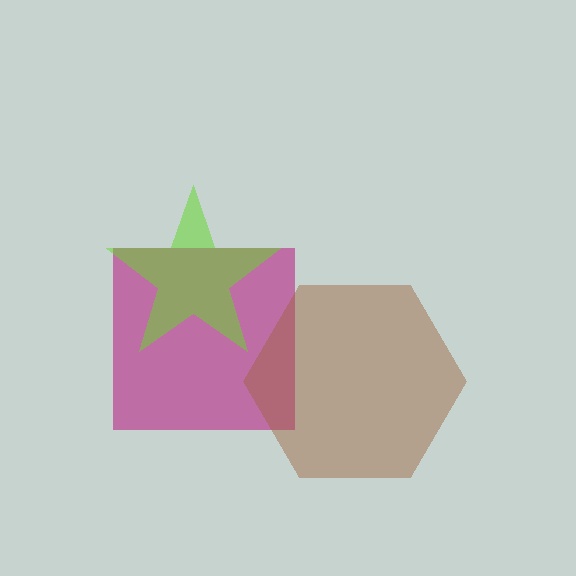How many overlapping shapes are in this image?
There are 3 overlapping shapes in the image.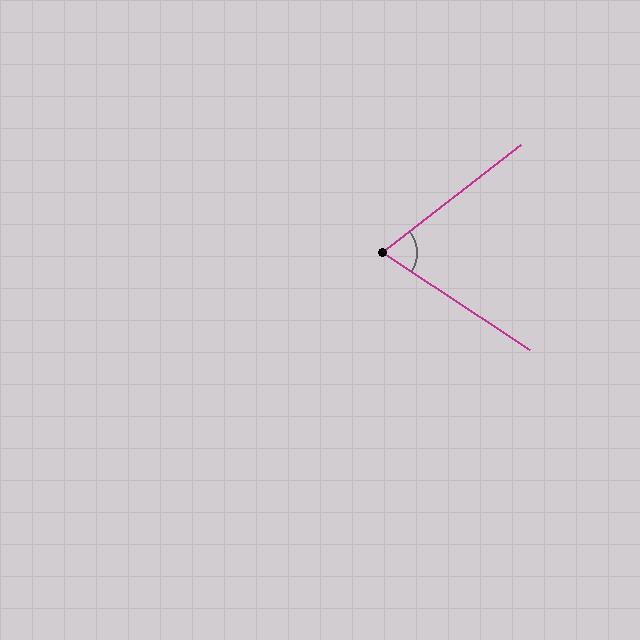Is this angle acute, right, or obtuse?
It is acute.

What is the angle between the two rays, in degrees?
Approximately 71 degrees.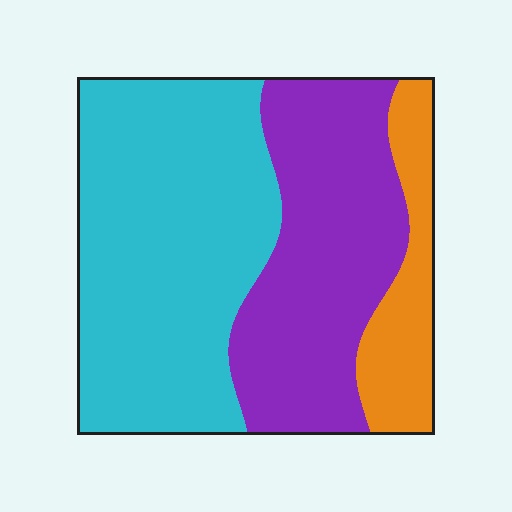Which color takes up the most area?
Cyan, at roughly 50%.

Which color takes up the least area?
Orange, at roughly 15%.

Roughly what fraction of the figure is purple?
Purple covers roughly 35% of the figure.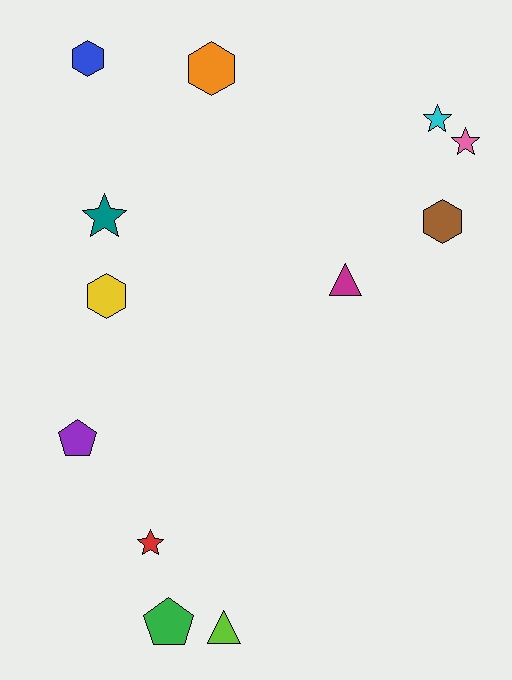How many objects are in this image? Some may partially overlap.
There are 12 objects.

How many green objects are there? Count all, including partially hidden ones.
There is 1 green object.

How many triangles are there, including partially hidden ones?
There are 2 triangles.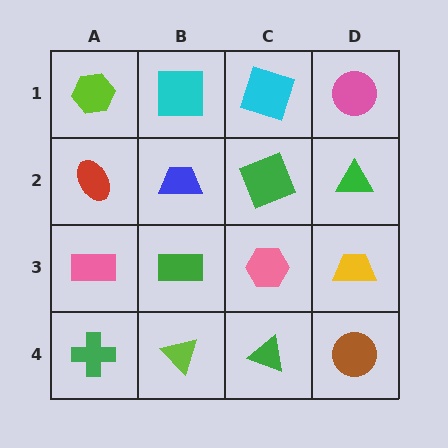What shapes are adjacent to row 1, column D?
A green triangle (row 2, column D), a cyan square (row 1, column C).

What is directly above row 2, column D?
A pink circle.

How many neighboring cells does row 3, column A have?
3.